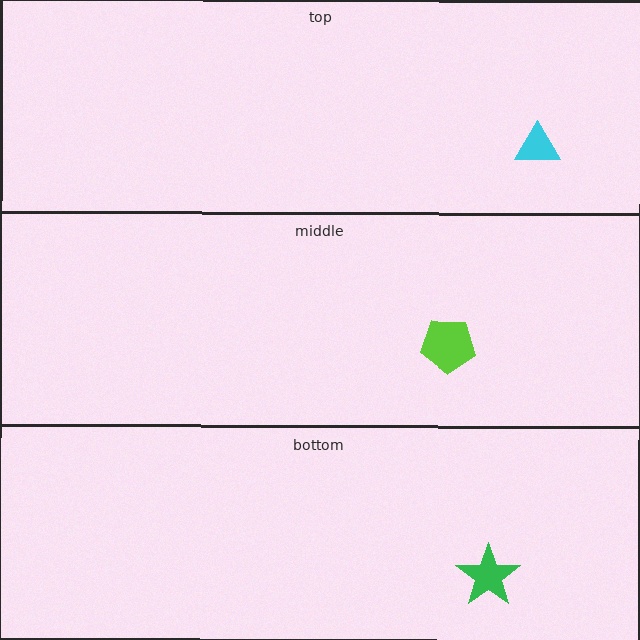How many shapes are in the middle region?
1.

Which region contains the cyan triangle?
The top region.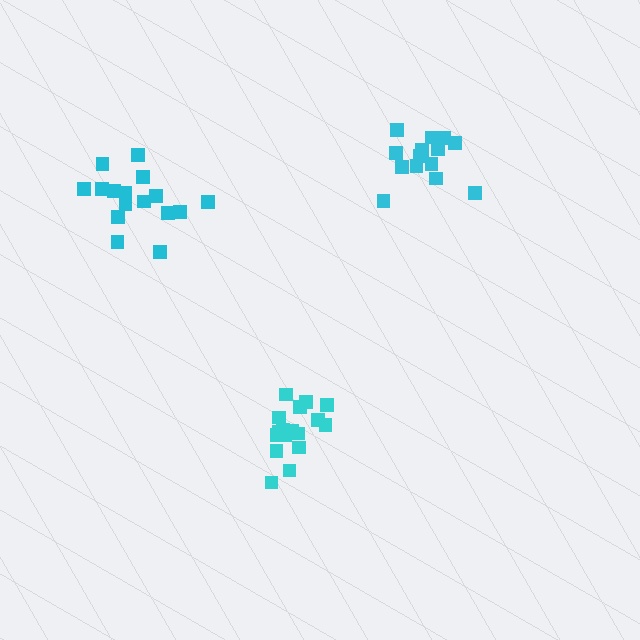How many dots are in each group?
Group 1: 14 dots, Group 2: 16 dots, Group 3: 17 dots (47 total).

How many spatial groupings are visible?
There are 3 spatial groupings.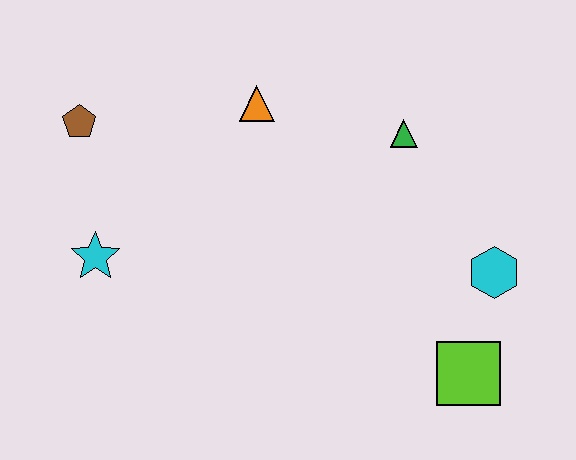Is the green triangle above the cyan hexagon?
Yes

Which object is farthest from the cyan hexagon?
The brown pentagon is farthest from the cyan hexagon.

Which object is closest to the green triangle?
The orange triangle is closest to the green triangle.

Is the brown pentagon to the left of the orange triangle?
Yes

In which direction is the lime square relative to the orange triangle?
The lime square is below the orange triangle.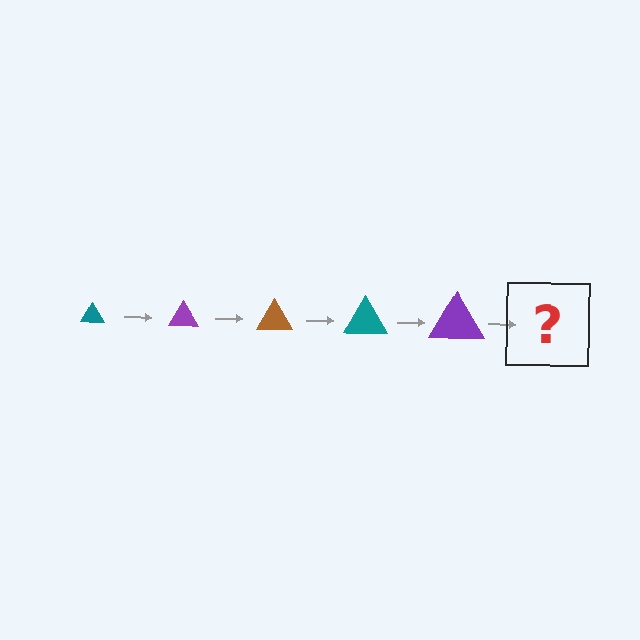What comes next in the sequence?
The next element should be a brown triangle, larger than the previous one.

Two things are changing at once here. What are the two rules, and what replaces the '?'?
The two rules are that the triangle grows larger each step and the color cycles through teal, purple, and brown. The '?' should be a brown triangle, larger than the previous one.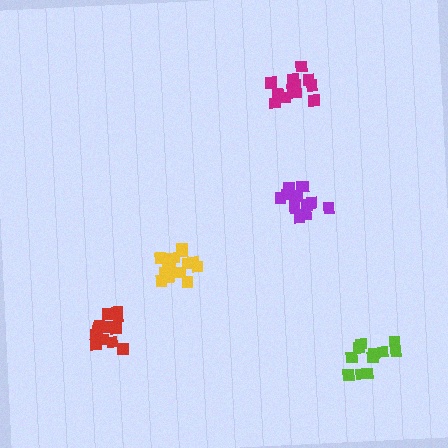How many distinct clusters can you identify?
There are 5 distinct clusters.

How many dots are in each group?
Group 1: 13 dots, Group 2: 13 dots, Group 3: 13 dots, Group 4: 18 dots, Group 5: 15 dots (72 total).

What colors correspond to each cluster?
The clusters are colored: lime, purple, magenta, yellow, red.